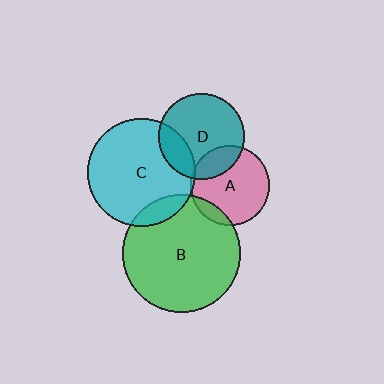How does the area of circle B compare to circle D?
Approximately 1.9 times.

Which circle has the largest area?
Circle B (green).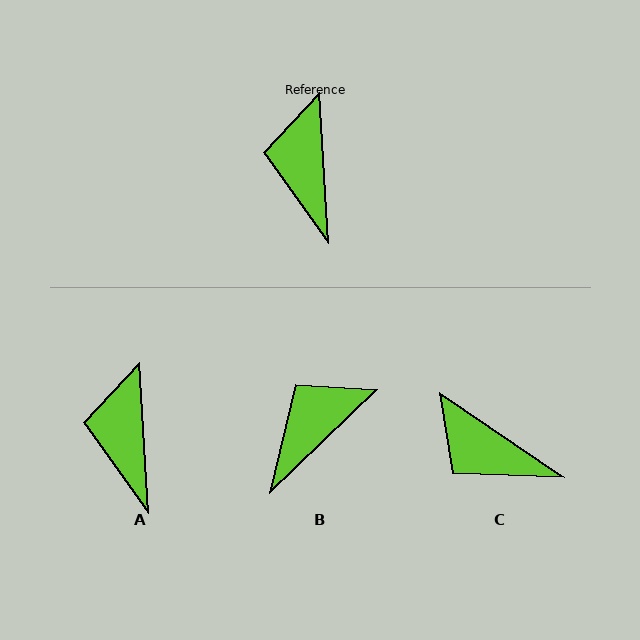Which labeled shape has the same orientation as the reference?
A.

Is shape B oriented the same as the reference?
No, it is off by about 50 degrees.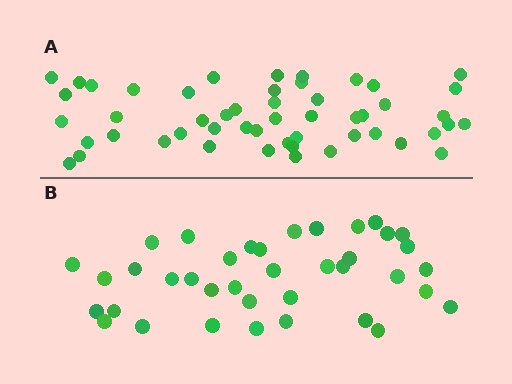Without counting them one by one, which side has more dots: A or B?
Region A (the top region) has more dots.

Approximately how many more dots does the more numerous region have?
Region A has approximately 15 more dots than region B.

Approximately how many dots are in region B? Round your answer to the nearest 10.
About 40 dots. (The exact count is 38, which rounds to 40.)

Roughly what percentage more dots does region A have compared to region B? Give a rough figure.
About 35% more.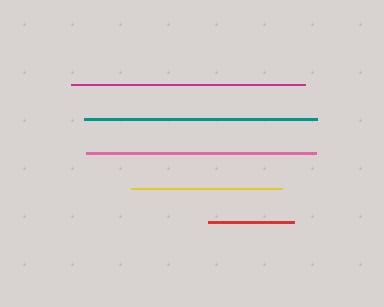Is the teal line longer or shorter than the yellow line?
The teal line is longer than the yellow line.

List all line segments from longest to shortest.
From longest to shortest: magenta, teal, pink, yellow, red.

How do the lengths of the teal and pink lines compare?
The teal and pink lines are approximately the same length.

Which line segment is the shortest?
The red line is the shortest at approximately 86 pixels.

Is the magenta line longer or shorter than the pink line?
The magenta line is longer than the pink line.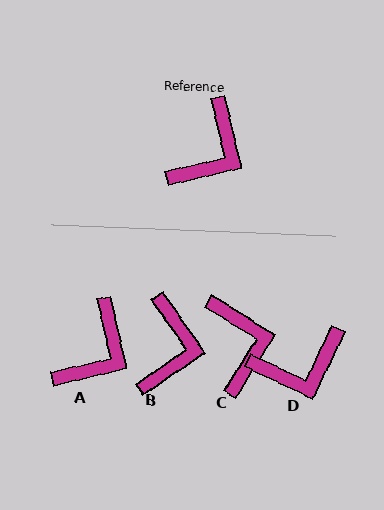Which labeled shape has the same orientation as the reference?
A.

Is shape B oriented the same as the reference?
No, it is off by about 22 degrees.